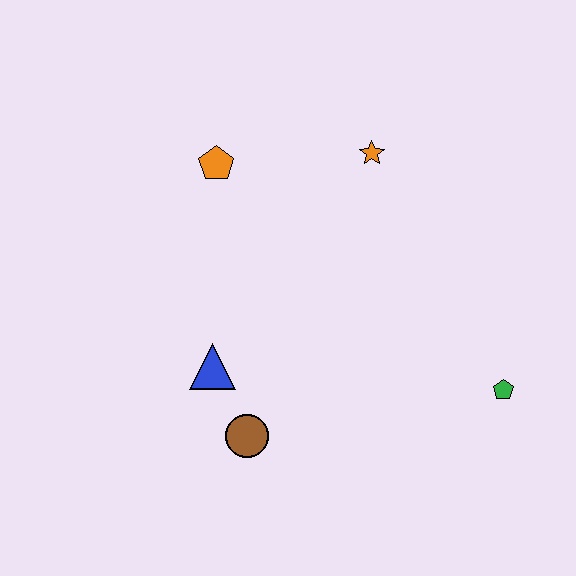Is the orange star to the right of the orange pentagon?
Yes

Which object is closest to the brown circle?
The blue triangle is closest to the brown circle.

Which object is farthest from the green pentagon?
The orange pentagon is farthest from the green pentagon.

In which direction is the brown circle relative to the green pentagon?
The brown circle is to the left of the green pentagon.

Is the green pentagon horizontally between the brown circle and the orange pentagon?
No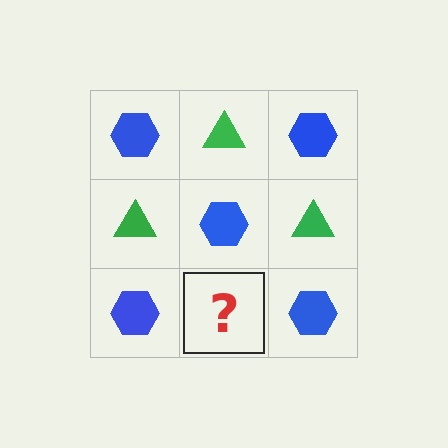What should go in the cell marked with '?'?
The missing cell should contain a green triangle.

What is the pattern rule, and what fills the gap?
The rule is that it alternates blue hexagon and green triangle in a checkerboard pattern. The gap should be filled with a green triangle.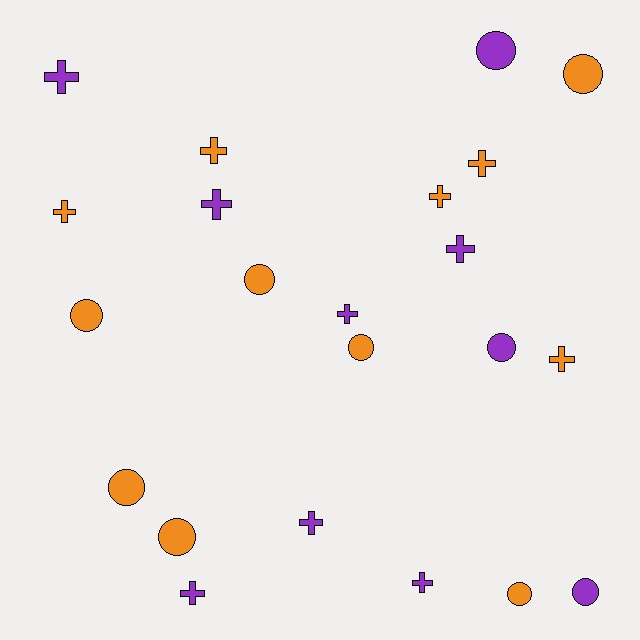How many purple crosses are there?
There are 7 purple crosses.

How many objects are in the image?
There are 22 objects.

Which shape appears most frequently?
Cross, with 12 objects.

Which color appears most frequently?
Orange, with 12 objects.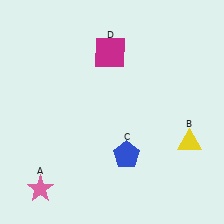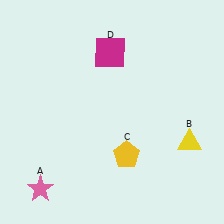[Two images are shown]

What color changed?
The pentagon (C) changed from blue in Image 1 to yellow in Image 2.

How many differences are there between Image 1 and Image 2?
There is 1 difference between the two images.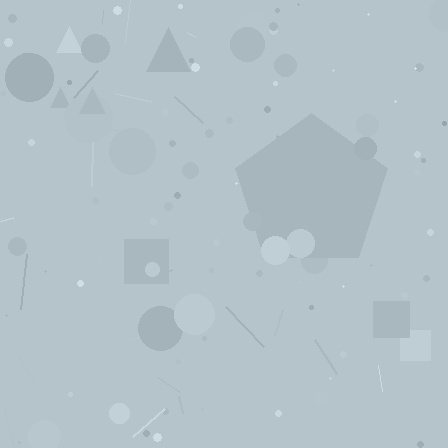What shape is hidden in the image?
A pentagon is hidden in the image.